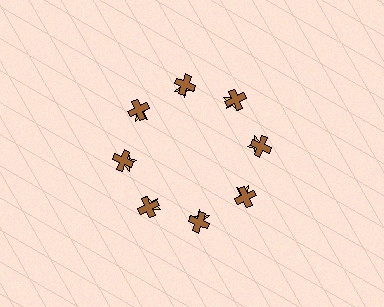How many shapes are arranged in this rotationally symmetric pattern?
There are 16 shapes, arranged in 8 groups of 2.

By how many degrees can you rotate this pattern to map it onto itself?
The pattern maps onto itself every 45 degrees of rotation.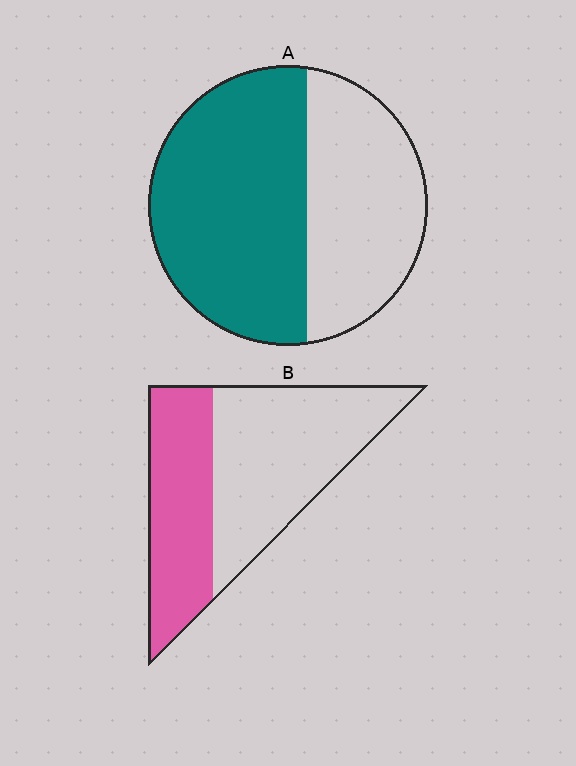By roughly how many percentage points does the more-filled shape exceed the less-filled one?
By roughly 20 percentage points (A over B).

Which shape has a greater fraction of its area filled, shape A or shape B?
Shape A.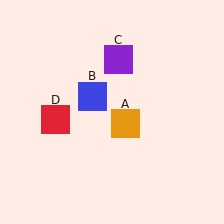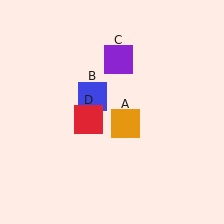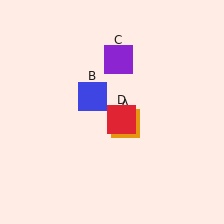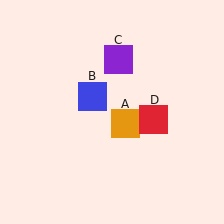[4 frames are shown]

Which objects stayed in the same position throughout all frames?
Orange square (object A) and blue square (object B) and purple square (object C) remained stationary.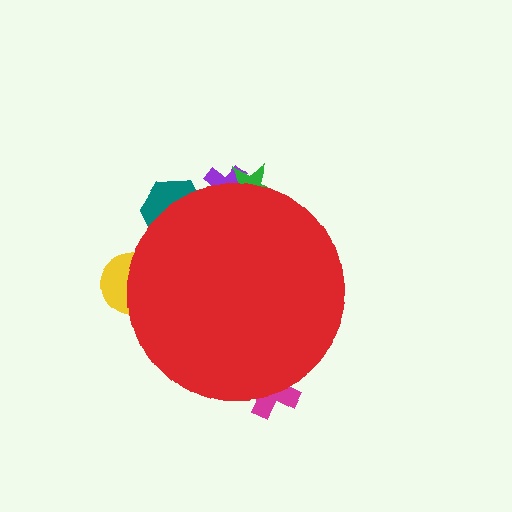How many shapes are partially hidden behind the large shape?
5 shapes are partially hidden.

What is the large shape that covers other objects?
A red circle.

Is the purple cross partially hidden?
Yes, the purple cross is partially hidden behind the red circle.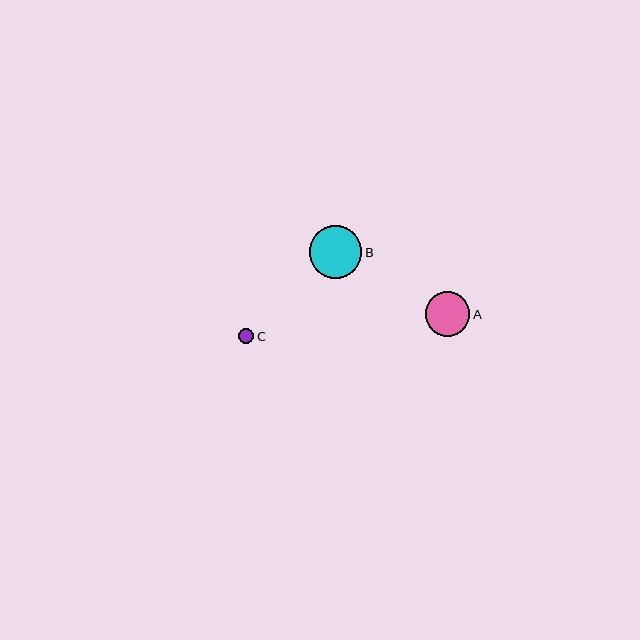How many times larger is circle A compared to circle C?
Circle A is approximately 3.0 times the size of circle C.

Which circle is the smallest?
Circle C is the smallest with a size of approximately 15 pixels.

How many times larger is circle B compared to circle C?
Circle B is approximately 3.5 times the size of circle C.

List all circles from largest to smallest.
From largest to smallest: B, A, C.